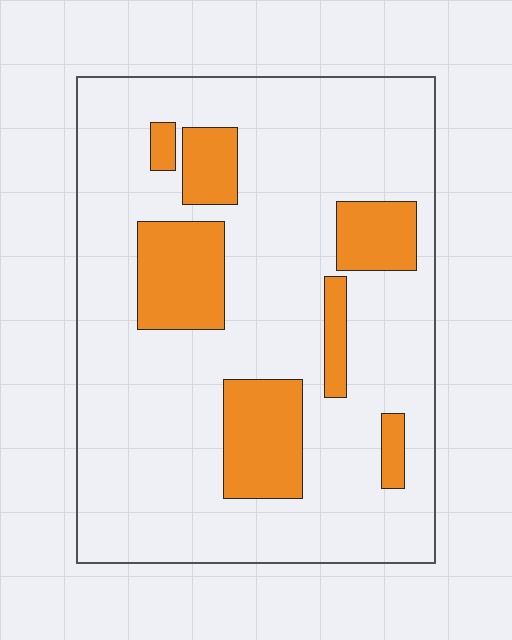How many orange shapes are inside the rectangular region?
7.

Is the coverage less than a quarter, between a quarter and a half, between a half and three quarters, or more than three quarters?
Less than a quarter.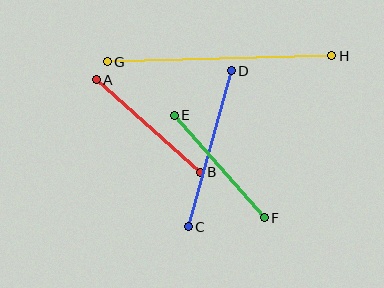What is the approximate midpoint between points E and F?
The midpoint is at approximately (219, 166) pixels.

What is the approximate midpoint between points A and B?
The midpoint is at approximately (148, 126) pixels.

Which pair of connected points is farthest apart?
Points G and H are farthest apart.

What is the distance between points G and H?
The distance is approximately 224 pixels.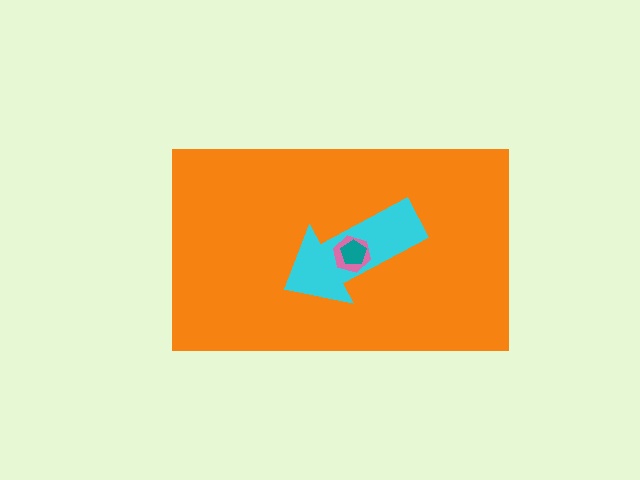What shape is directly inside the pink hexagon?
The teal pentagon.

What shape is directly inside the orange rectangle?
The cyan arrow.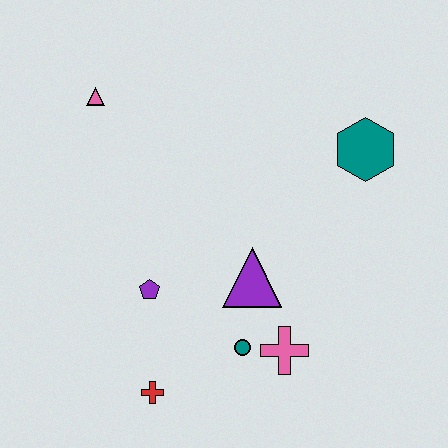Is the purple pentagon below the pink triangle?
Yes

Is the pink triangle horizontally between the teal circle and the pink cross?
No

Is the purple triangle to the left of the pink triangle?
No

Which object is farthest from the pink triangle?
The pink cross is farthest from the pink triangle.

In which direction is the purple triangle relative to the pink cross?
The purple triangle is above the pink cross.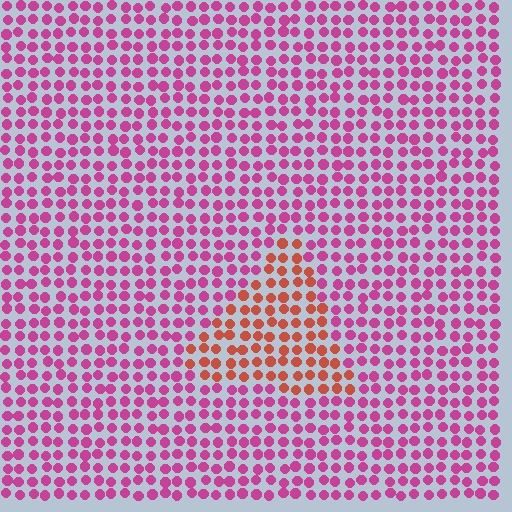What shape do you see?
I see a triangle.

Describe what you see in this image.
The image is filled with small magenta elements in a uniform arrangement. A triangle-shaped region is visible where the elements are tinted to a slightly different hue, forming a subtle color boundary.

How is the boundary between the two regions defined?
The boundary is defined purely by a slight shift in hue (about 45 degrees). Spacing, size, and orientation are identical on both sides.